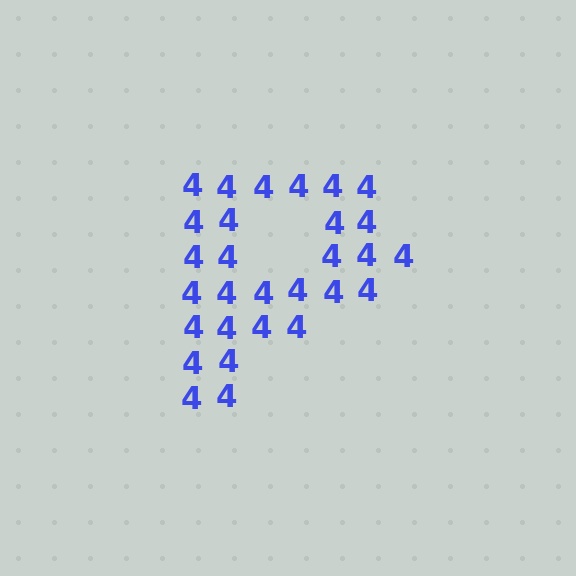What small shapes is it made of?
It is made of small digit 4's.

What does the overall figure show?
The overall figure shows the letter P.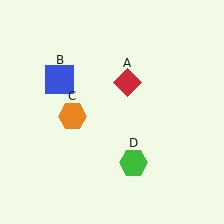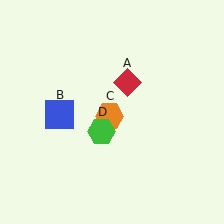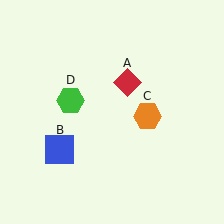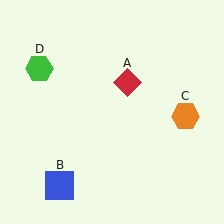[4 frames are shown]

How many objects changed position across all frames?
3 objects changed position: blue square (object B), orange hexagon (object C), green hexagon (object D).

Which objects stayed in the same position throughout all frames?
Red diamond (object A) remained stationary.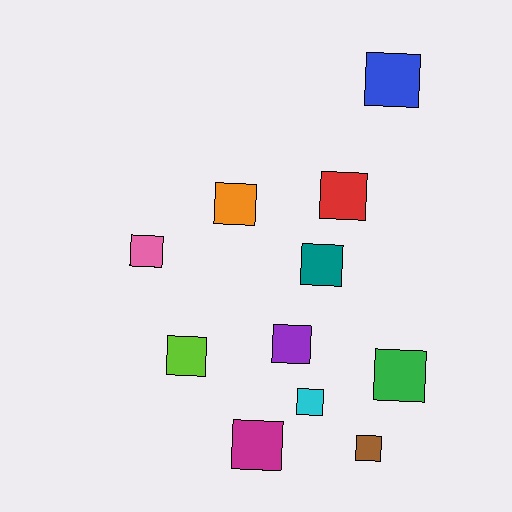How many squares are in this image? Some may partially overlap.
There are 11 squares.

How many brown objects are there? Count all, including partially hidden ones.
There is 1 brown object.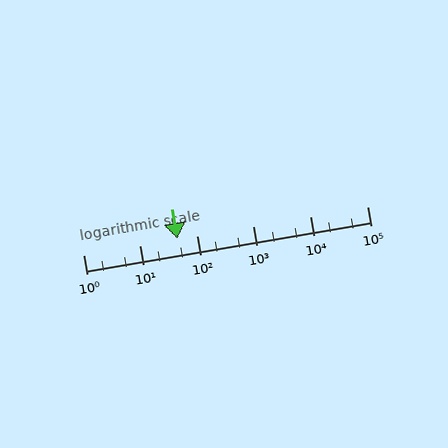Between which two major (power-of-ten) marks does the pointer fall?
The pointer is between 10 and 100.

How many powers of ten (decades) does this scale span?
The scale spans 5 decades, from 1 to 100000.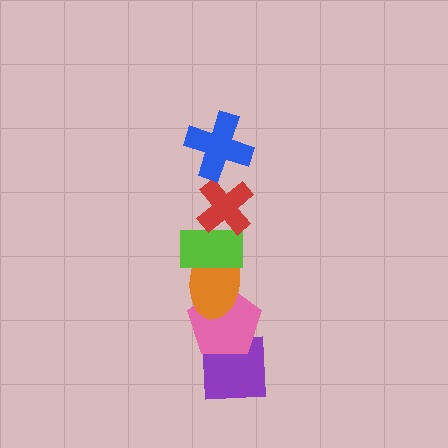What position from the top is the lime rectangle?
The lime rectangle is 3rd from the top.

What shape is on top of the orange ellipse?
The lime rectangle is on top of the orange ellipse.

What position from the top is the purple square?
The purple square is 6th from the top.